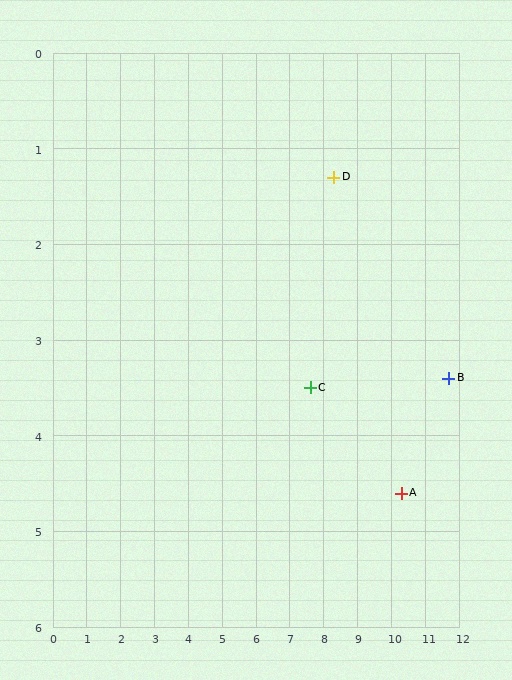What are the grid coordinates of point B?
Point B is at approximately (11.7, 3.4).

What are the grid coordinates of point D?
Point D is at approximately (8.3, 1.3).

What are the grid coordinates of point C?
Point C is at approximately (7.6, 3.5).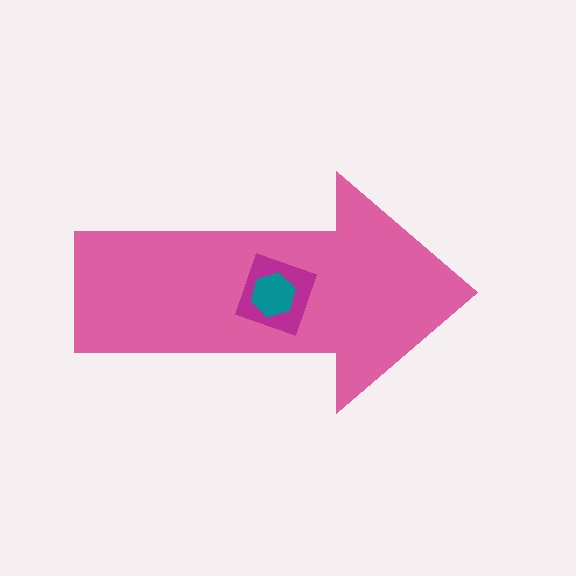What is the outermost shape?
The pink arrow.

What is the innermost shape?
The teal hexagon.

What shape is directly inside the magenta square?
The teal hexagon.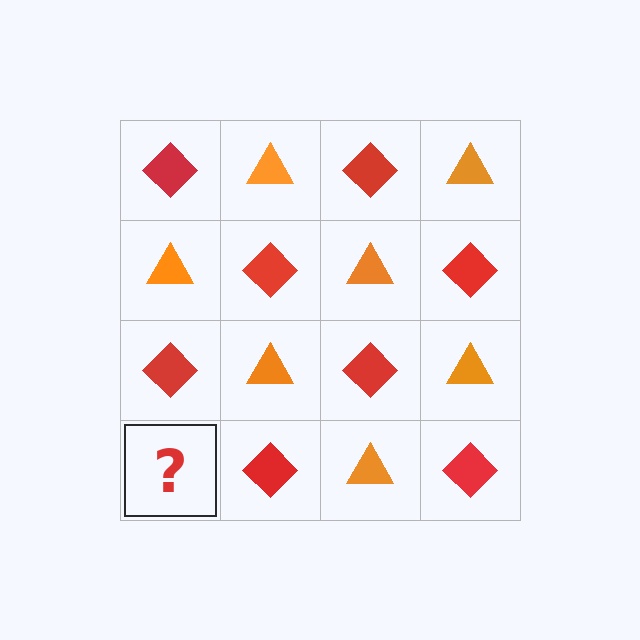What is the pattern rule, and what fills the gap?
The rule is that it alternates red diamond and orange triangle in a checkerboard pattern. The gap should be filled with an orange triangle.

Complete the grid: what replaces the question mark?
The question mark should be replaced with an orange triangle.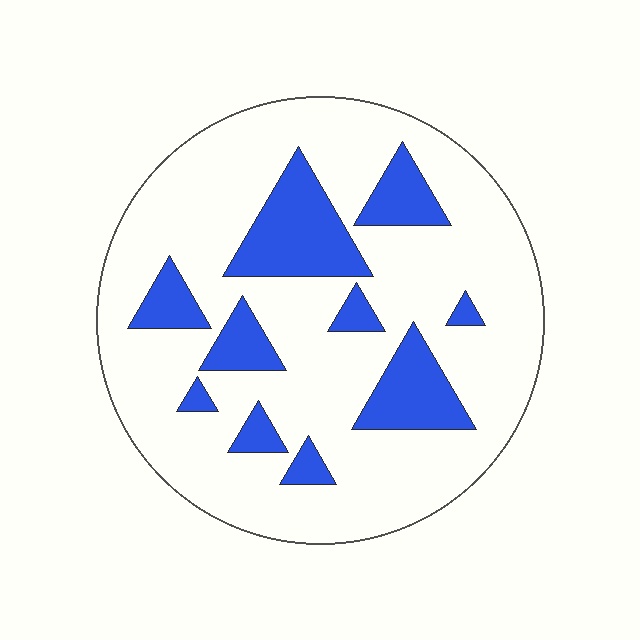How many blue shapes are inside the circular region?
10.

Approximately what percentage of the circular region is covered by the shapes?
Approximately 20%.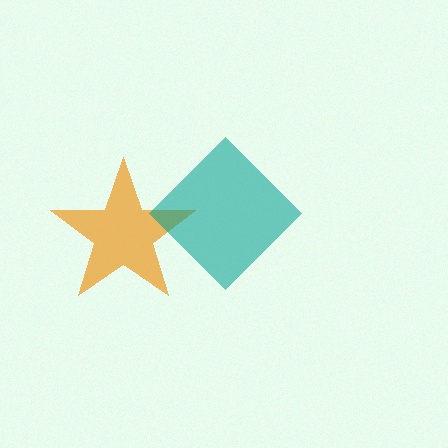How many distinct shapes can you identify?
There are 2 distinct shapes: an orange star, a teal diamond.